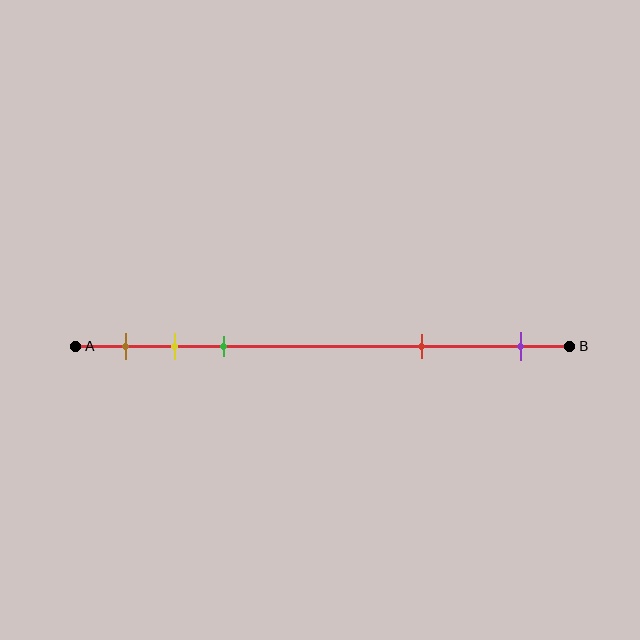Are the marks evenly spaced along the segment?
No, the marks are not evenly spaced.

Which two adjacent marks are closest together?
The yellow and green marks are the closest adjacent pair.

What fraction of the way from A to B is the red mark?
The red mark is approximately 70% (0.7) of the way from A to B.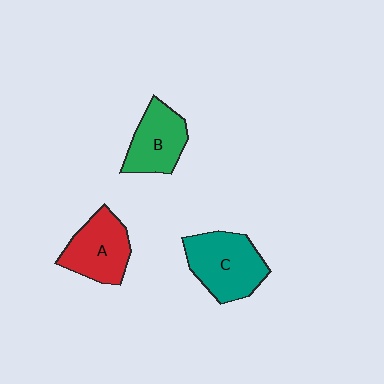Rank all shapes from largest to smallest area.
From largest to smallest: C (teal), A (red), B (green).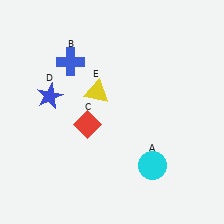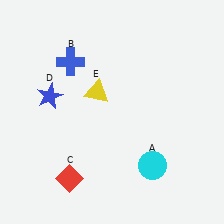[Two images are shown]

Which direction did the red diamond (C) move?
The red diamond (C) moved down.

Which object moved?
The red diamond (C) moved down.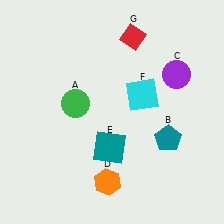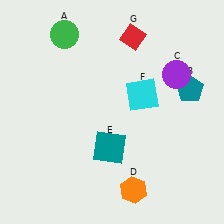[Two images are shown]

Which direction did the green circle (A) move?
The green circle (A) moved up.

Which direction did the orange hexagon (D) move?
The orange hexagon (D) moved right.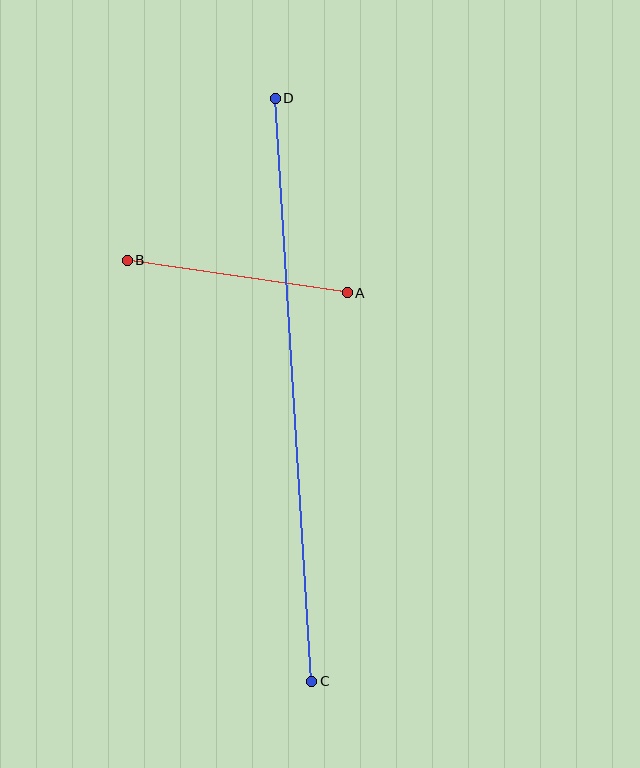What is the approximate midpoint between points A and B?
The midpoint is at approximately (237, 277) pixels.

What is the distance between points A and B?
The distance is approximately 223 pixels.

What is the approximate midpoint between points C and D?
The midpoint is at approximately (293, 390) pixels.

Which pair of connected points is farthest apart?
Points C and D are farthest apart.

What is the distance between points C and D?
The distance is approximately 584 pixels.